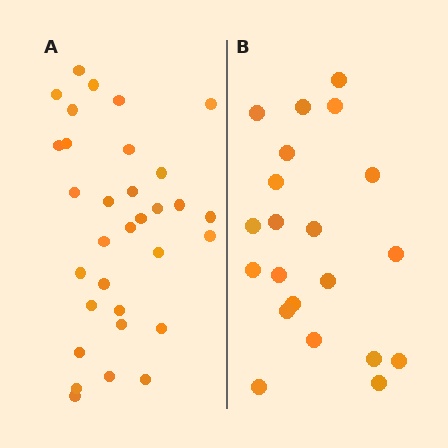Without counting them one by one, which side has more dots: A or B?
Region A (the left region) has more dots.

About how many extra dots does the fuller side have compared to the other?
Region A has roughly 12 or so more dots than region B.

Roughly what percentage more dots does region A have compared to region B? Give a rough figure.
About 50% more.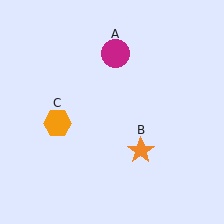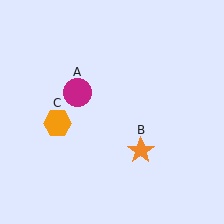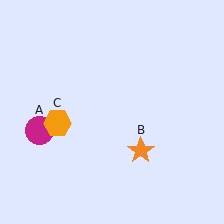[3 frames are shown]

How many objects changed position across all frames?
1 object changed position: magenta circle (object A).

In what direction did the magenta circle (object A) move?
The magenta circle (object A) moved down and to the left.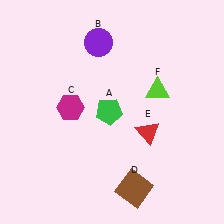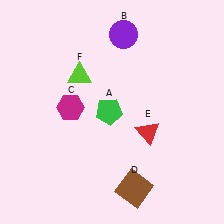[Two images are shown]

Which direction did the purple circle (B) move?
The purple circle (B) moved right.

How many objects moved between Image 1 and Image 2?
2 objects moved between the two images.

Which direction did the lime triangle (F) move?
The lime triangle (F) moved left.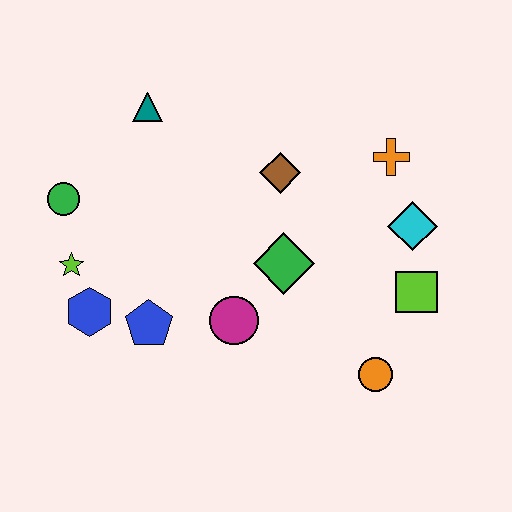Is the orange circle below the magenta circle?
Yes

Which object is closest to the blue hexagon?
The lime star is closest to the blue hexagon.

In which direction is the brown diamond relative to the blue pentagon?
The brown diamond is above the blue pentagon.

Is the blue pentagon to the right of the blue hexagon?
Yes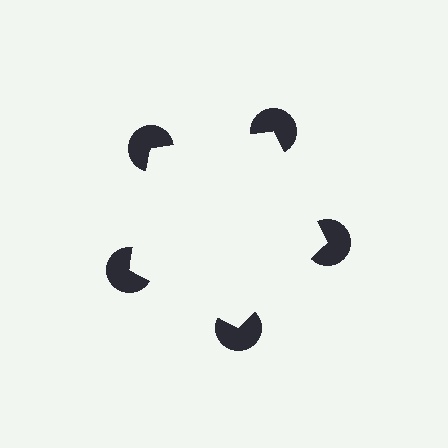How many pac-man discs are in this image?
There are 5 — one at each vertex of the illusory pentagon.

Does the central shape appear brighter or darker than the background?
It typically appears slightly brighter than the background, even though no actual brightness change is drawn.